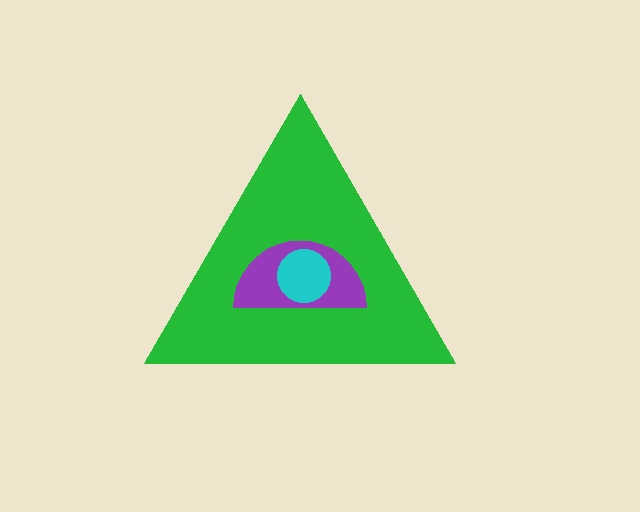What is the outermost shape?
The green triangle.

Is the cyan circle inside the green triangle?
Yes.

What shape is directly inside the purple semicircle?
The cyan circle.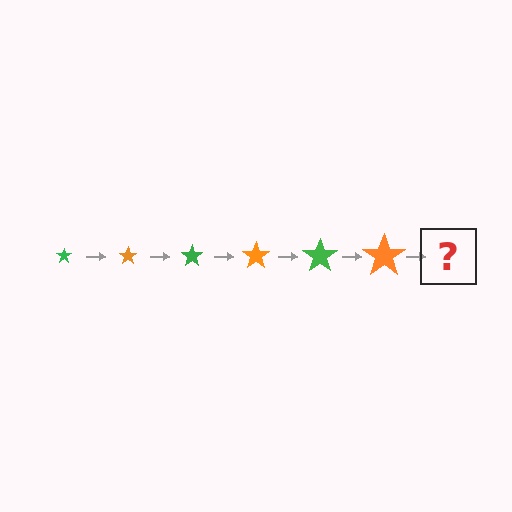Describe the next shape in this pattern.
It should be a green star, larger than the previous one.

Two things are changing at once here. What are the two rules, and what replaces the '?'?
The two rules are that the star grows larger each step and the color cycles through green and orange. The '?' should be a green star, larger than the previous one.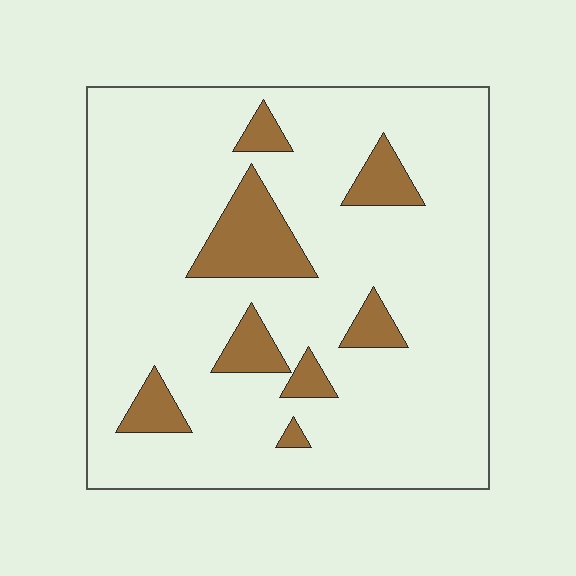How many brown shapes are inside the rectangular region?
8.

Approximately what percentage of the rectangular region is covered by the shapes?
Approximately 15%.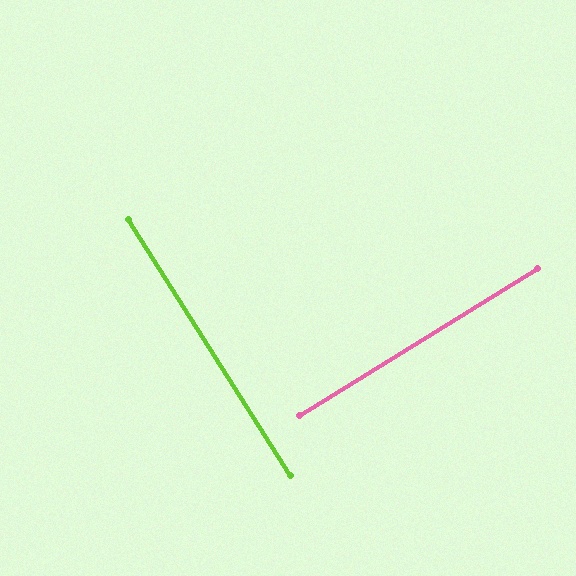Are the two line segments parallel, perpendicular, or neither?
Perpendicular — they meet at approximately 89°.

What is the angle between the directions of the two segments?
Approximately 89 degrees.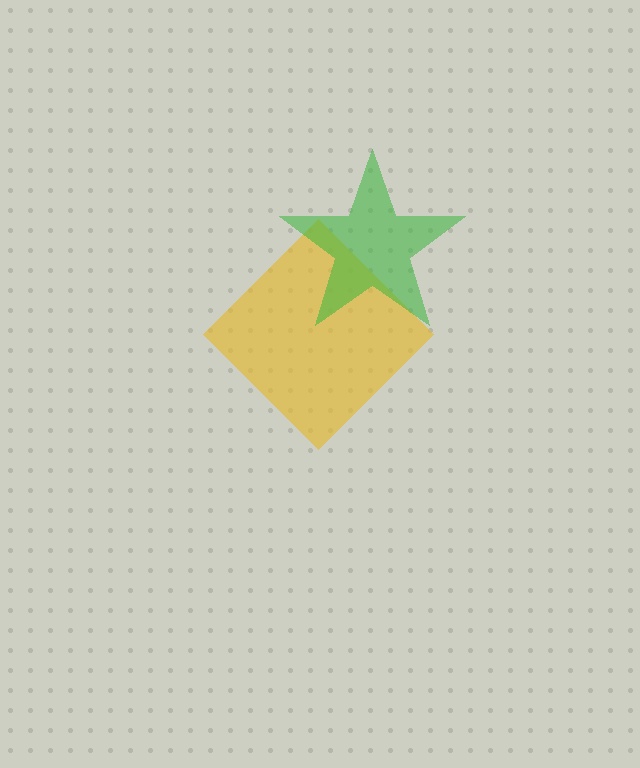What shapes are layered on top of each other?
The layered shapes are: a yellow diamond, a green star.